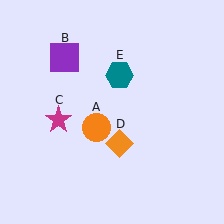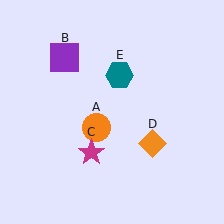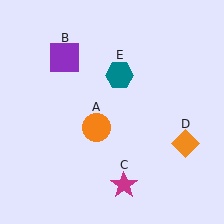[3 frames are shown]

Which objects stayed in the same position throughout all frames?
Orange circle (object A) and purple square (object B) and teal hexagon (object E) remained stationary.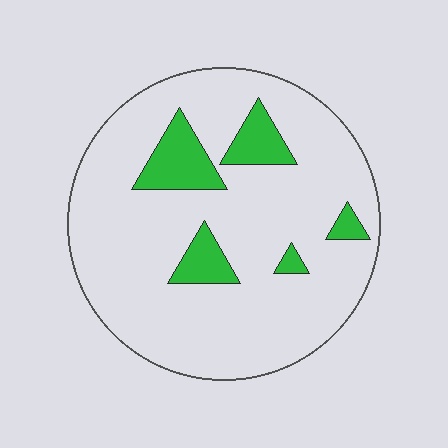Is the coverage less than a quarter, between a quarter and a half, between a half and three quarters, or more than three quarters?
Less than a quarter.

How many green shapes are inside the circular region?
5.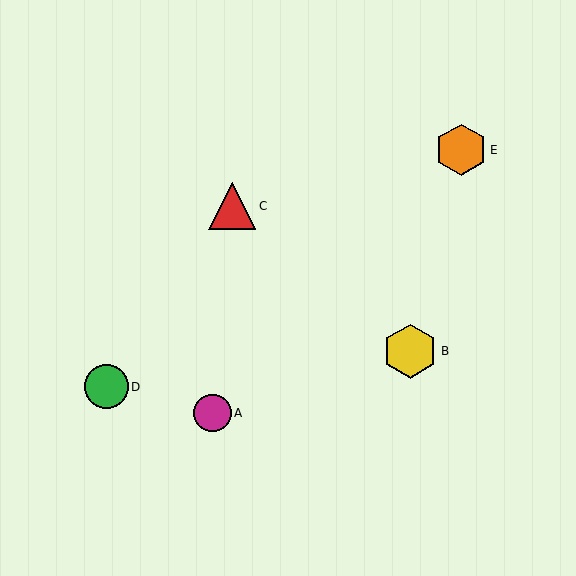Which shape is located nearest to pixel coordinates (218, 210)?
The red triangle (labeled C) at (232, 206) is nearest to that location.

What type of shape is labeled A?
Shape A is a magenta circle.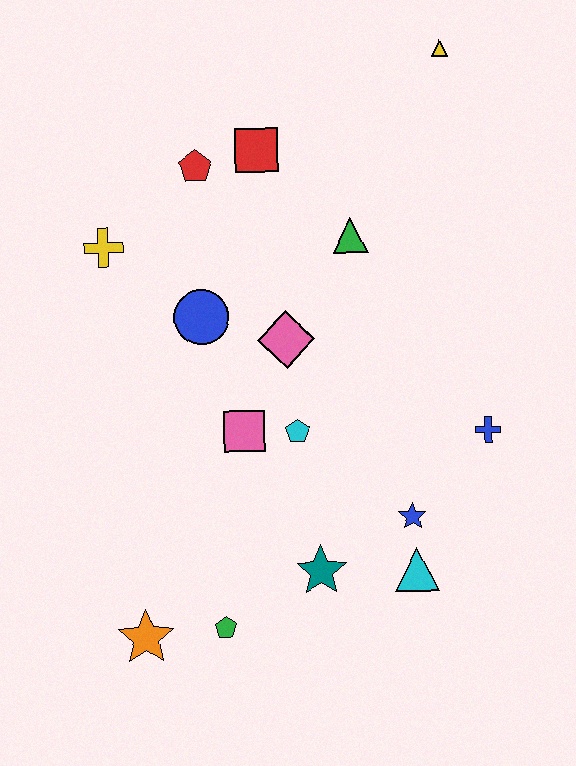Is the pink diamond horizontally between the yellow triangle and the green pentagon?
Yes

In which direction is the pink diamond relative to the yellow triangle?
The pink diamond is below the yellow triangle.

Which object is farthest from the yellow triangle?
The orange star is farthest from the yellow triangle.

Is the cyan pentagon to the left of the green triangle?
Yes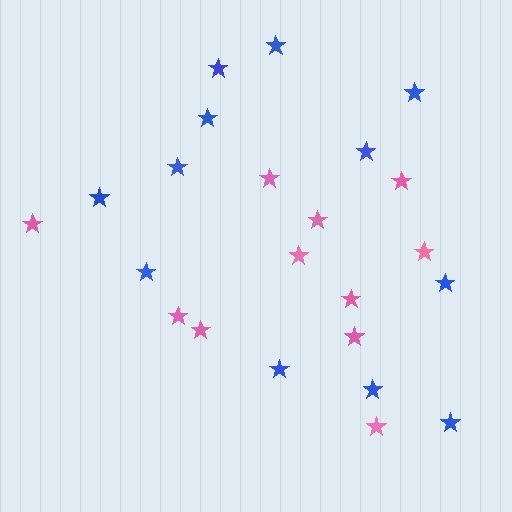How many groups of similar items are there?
There are 2 groups: one group of blue stars (12) and one group of pink stars (11).